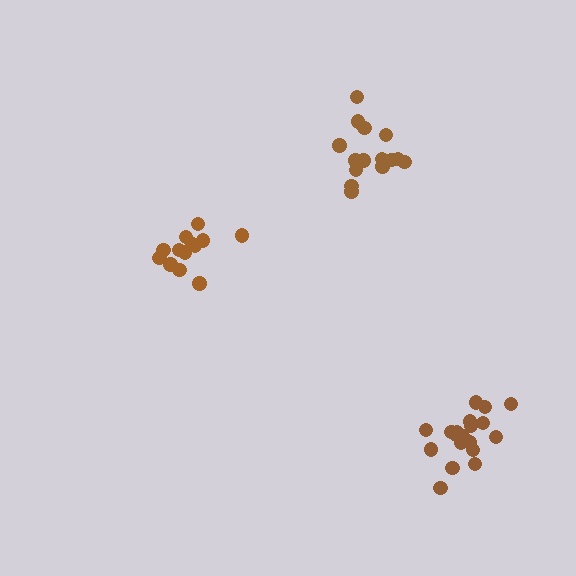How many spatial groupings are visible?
There are 3 spatial groupings.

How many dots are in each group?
Group 1: 19 dots, Group 2: 15 dots, Group 3: 13 dots (47 total).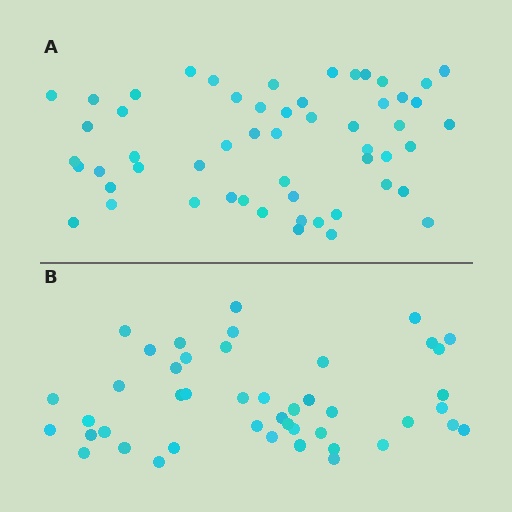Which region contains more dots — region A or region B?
Region A (the top region) has more dots.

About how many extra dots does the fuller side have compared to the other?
Region A has roughly 10 or so more dots than region B.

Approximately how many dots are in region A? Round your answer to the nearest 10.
About 60 dots. (The exact count is 55, which rounds to 60.)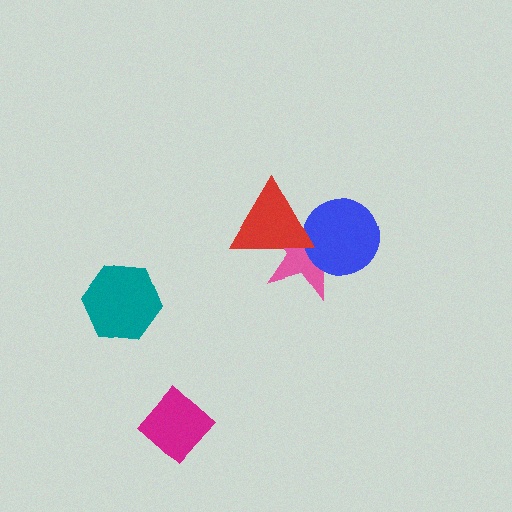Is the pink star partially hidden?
Yes, it is partially covered by another shape.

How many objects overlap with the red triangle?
2 objects overlap with the red triangle.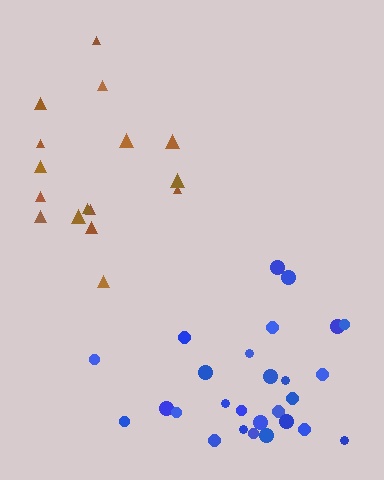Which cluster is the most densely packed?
Blue.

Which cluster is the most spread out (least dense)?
Brown.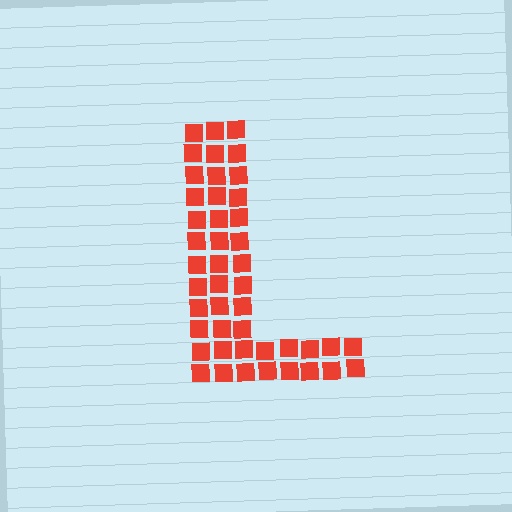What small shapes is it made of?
It is made of small squares.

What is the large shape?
The large shape is the letter L.